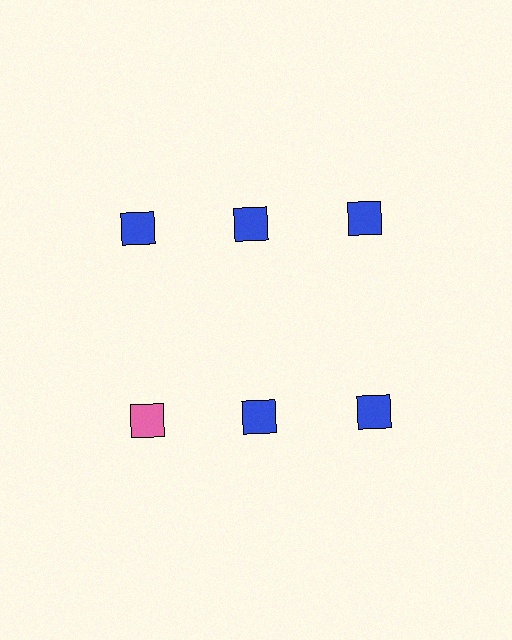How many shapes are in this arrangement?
There are 6 shapes arranged in a grid pattern.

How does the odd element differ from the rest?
It has a different color: pink instead of blue.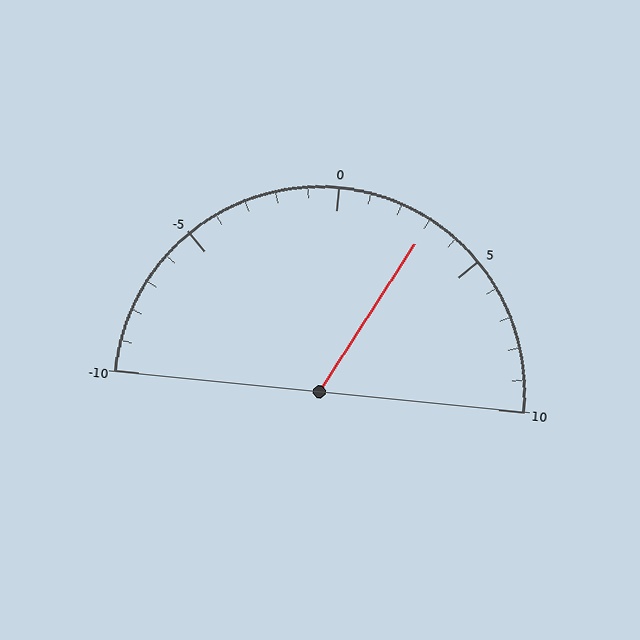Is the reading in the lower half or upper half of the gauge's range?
The reading is in the upper half of the range (-10 to 10).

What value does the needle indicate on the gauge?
The needle indicates approximately 3.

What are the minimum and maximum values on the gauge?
The gauge ranges from -10 to 10.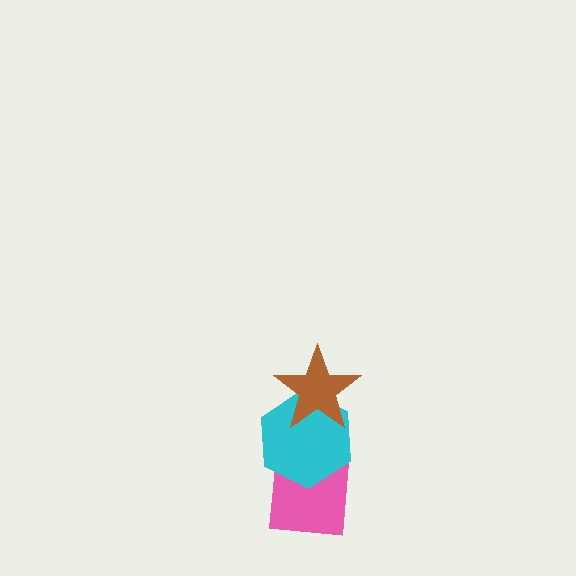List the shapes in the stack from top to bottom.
From top to bottom: the brown star, the cyan hexagon, the pink square.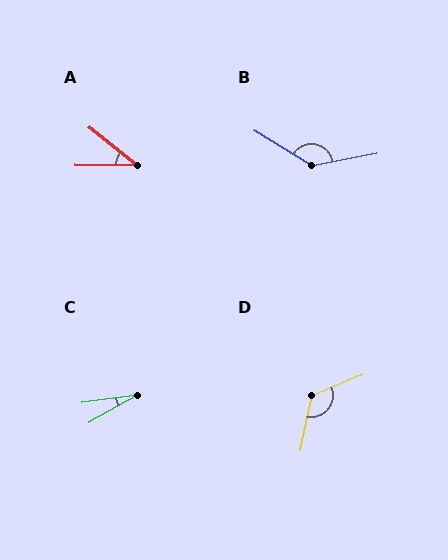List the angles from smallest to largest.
C (22°), A (38°), D (125°), B (138°).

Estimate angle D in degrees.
Approximately 125 degrees.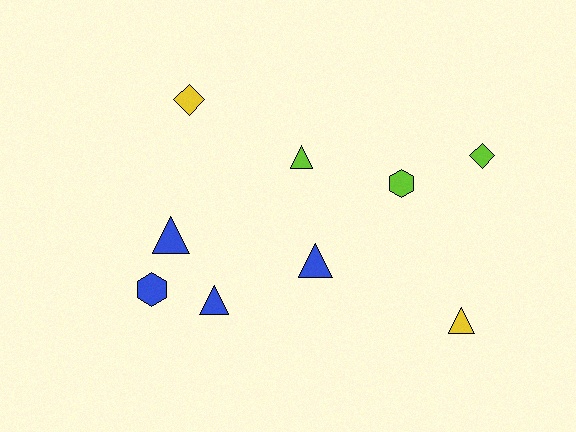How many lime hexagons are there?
There is 1 lime hexagon.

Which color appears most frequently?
Blue, with 4 objects.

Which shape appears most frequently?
Triangle, with 5 objects.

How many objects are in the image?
There are 9 objects.